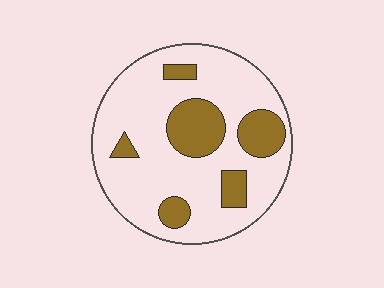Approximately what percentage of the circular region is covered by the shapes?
Approximately 25%.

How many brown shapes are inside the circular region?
6.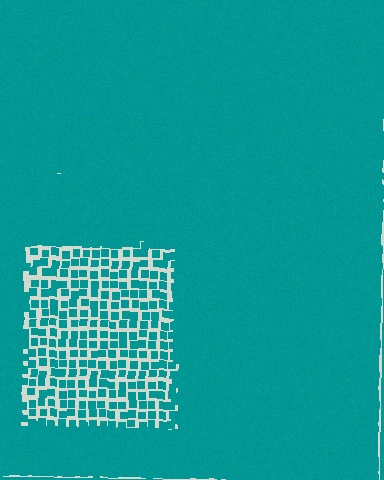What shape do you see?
I see a rectangle.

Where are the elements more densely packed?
The elements are more densely packed outside the rectangle boundary.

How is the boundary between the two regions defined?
The boundary is defined by a change in element density (approximately 2.7x ratio). All elements are the same color, size, and shape.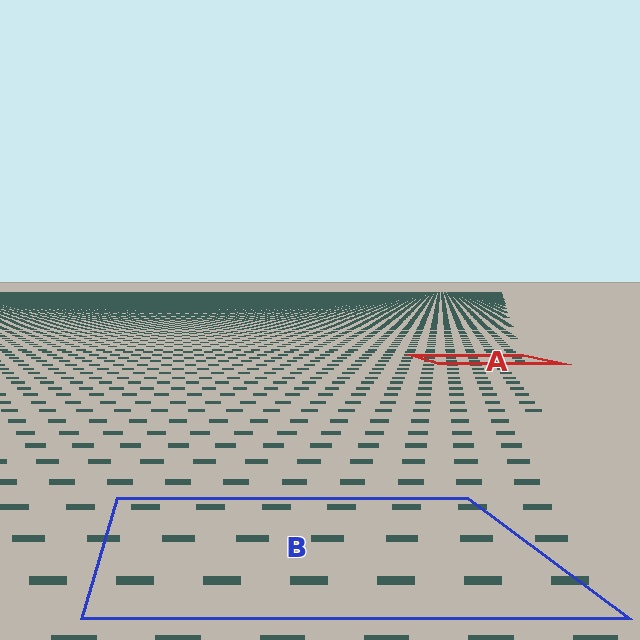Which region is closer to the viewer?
Region B is closer. The texture elements there are larger and more spread out.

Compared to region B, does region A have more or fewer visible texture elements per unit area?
Region A has more texture elements per unit area — they are packed more densely because it is farther away.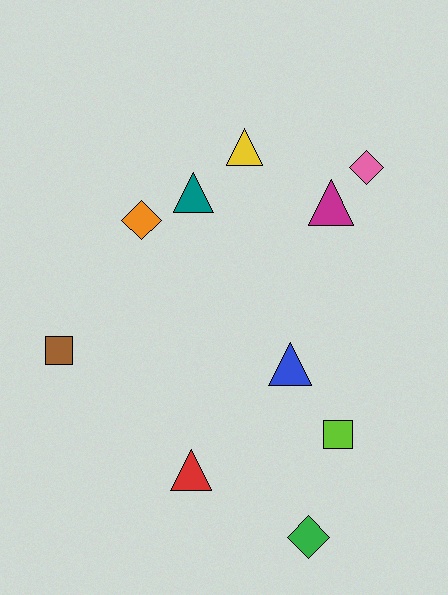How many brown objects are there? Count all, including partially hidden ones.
There is 1 brown object.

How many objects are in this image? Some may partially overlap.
There are 10 objects.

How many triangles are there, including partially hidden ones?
There are 5 triangles.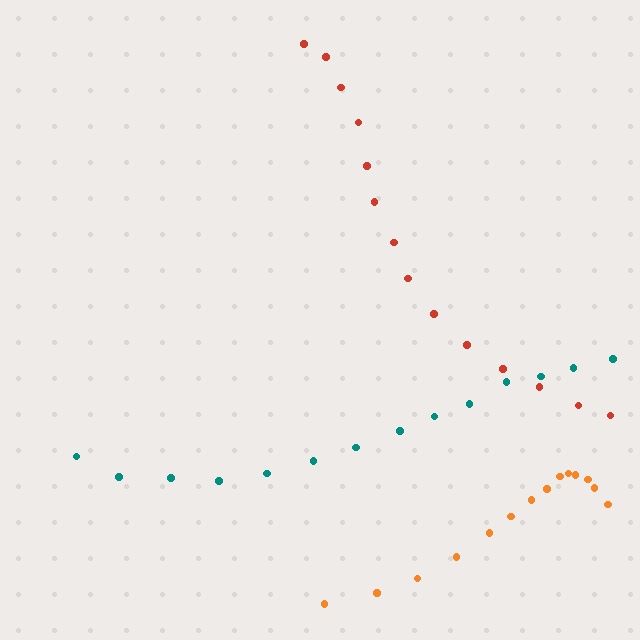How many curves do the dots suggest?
There are 3 distinct paths.